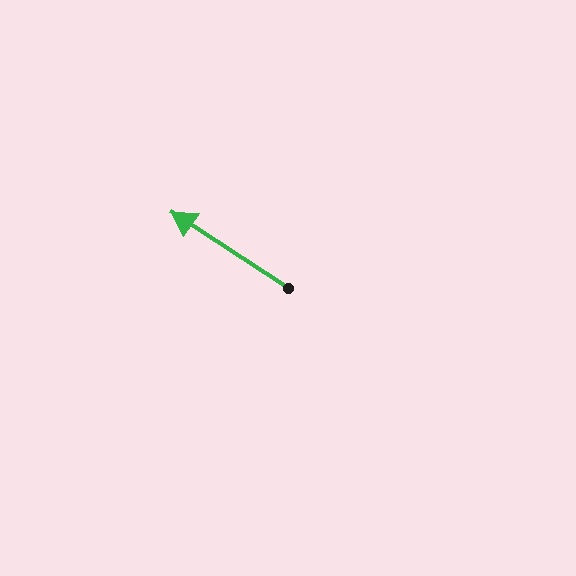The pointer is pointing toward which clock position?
Roughly 10 o'clock.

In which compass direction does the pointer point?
Northwest.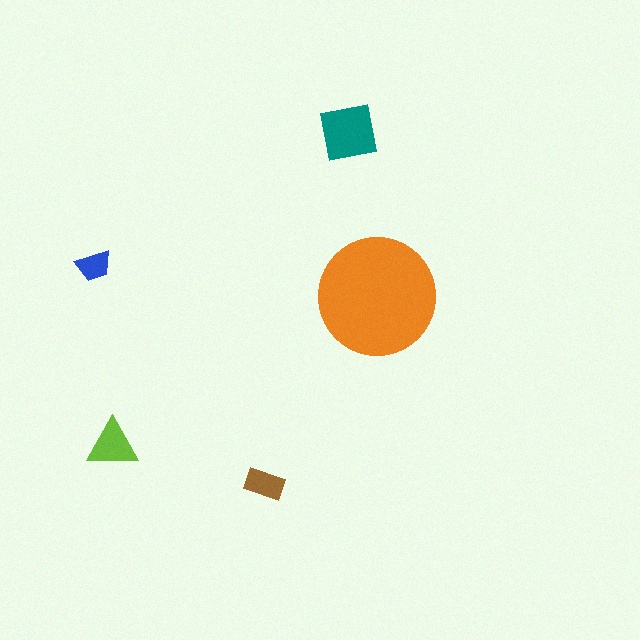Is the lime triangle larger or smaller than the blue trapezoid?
Larger.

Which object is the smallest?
The blue trapezoid.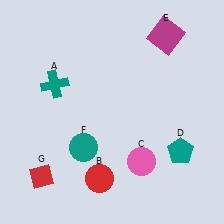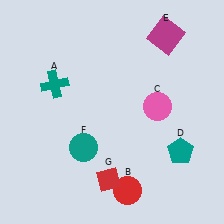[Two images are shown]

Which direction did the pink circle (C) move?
The pink circle (C) moved up.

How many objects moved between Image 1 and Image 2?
3 objects moved between the two images.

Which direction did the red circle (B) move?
The red circle (B) moved right.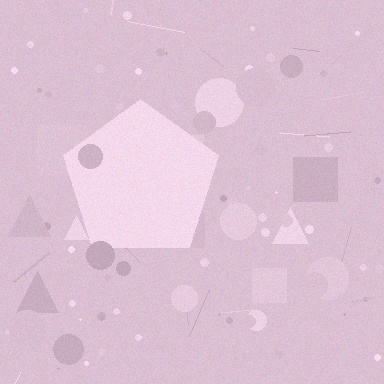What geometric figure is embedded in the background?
A pentagon is embedded in the background.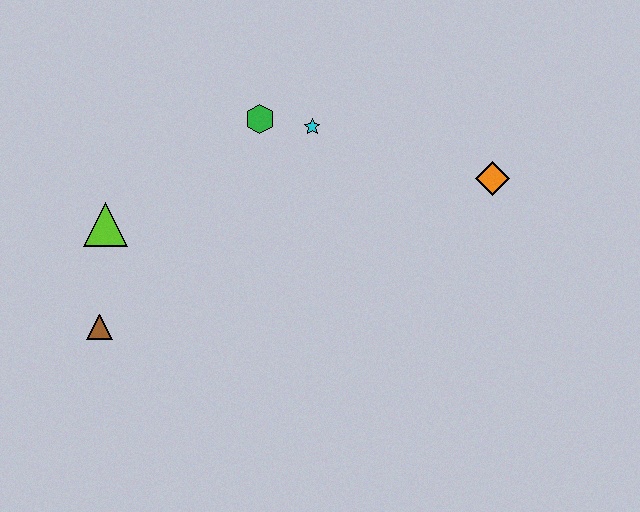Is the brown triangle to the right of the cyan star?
No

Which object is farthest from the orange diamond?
The brown triangle is farthest from the orange diamond.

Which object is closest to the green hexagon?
The cyan star is closest to the green hexagon.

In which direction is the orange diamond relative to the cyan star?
The orange diamond is to the right of the cyan star.